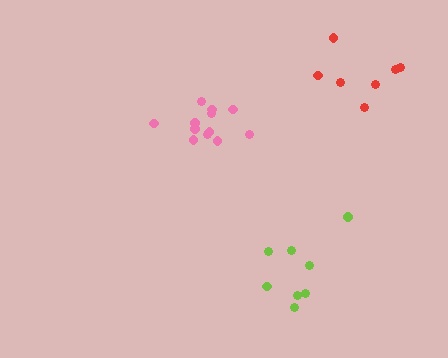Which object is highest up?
The red cluster is topmost.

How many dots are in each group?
Group 1: 12 dots, Group 2: 8 dots, Group 3: 7 dots (27 total).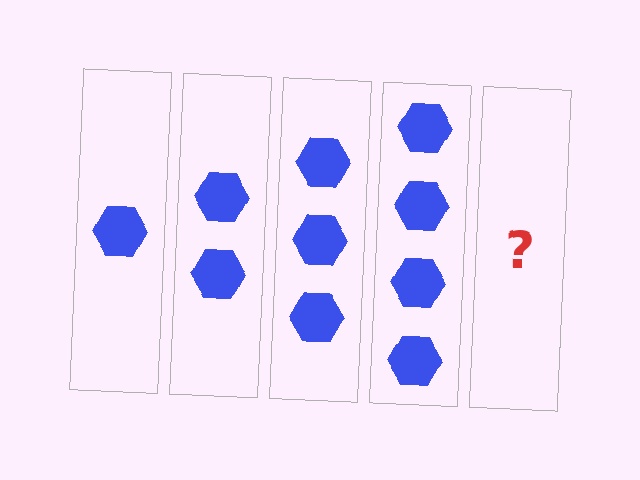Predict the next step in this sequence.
The next step is 5 hexagons.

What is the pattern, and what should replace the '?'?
The pattern is that each step adds one more hexagon. The '?' should be 5 hexagons.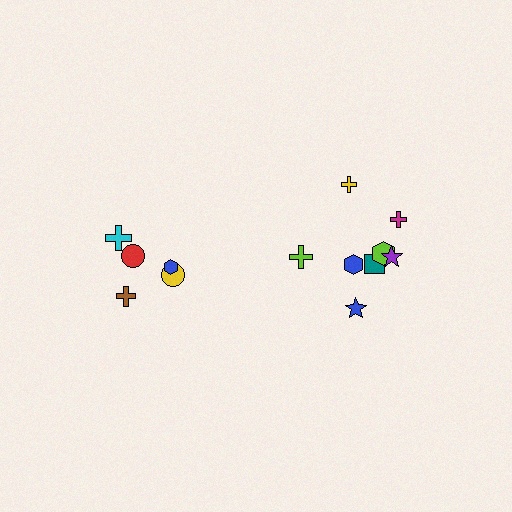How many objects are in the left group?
There are 5 objects.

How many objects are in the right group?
There are 8 objects.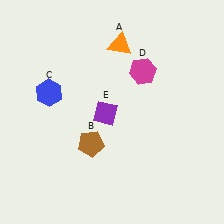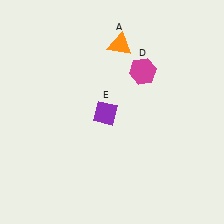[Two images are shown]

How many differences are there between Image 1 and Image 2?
There are 2 differences between the two images.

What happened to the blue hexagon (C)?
The blue hexagon (C) was removed in Image 2. It was in the top-left area of Image 1.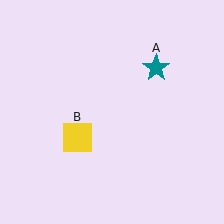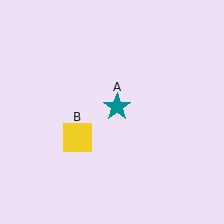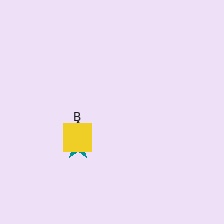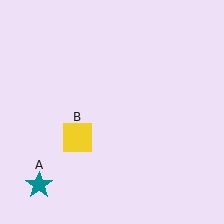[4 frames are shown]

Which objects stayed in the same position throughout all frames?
Yellow square (object B) remained stationary.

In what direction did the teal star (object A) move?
The teal star (object A) moved down and to the left.